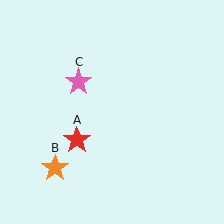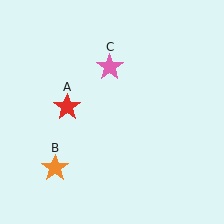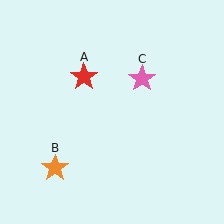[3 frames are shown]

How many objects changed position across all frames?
2 objects changed position: red star (object A), pink star (object C).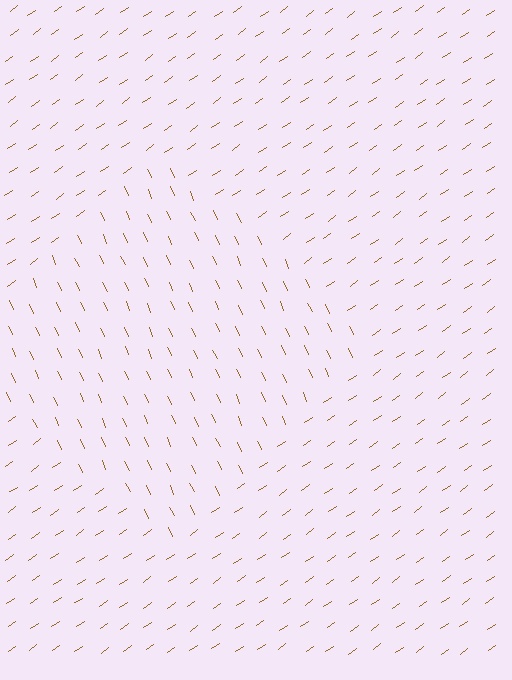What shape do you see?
I see a diamond.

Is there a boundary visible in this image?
Yes, there is a texture boundary formed by a change in line orientation.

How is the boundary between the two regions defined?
The boundary is defined purely by a change in line orientation (approximately 80 degrees difference). All lines are the same color and thickness.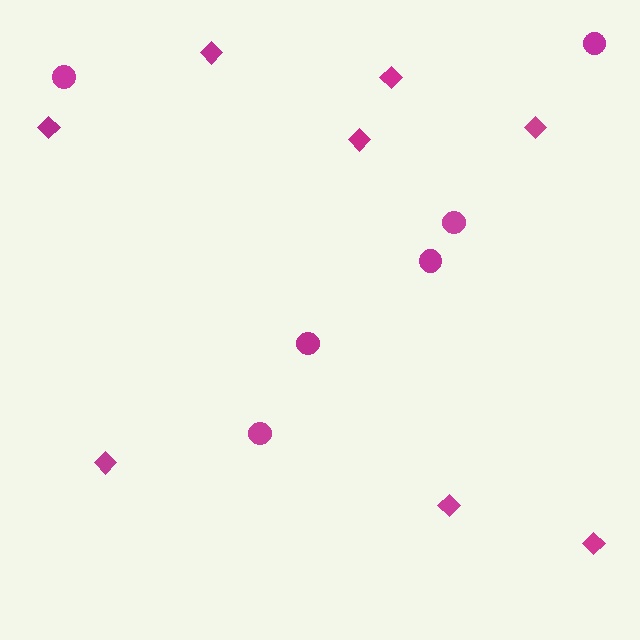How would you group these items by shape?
There are 2 groups: one group of circles (6) and one group of diamonds (8).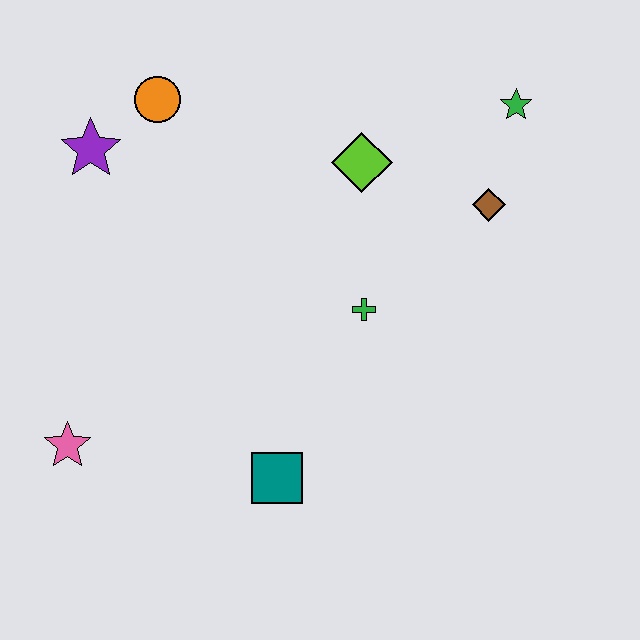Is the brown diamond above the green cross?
Yes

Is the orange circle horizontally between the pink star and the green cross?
Yes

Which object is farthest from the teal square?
The green star is farthest from the teal square.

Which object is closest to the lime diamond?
The brown diamond is closest to the lime diamond.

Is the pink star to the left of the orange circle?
Yes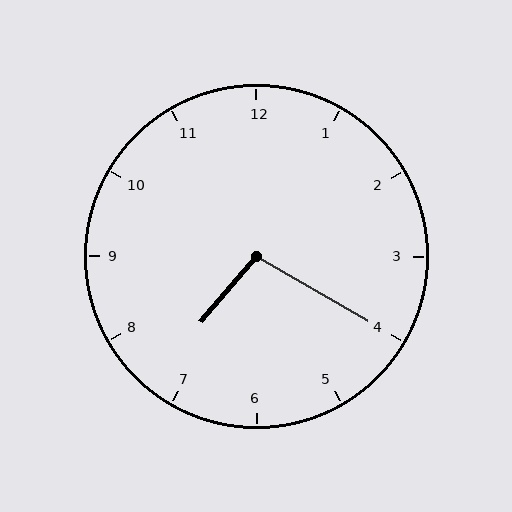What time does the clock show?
7:20.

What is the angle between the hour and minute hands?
Approximately 100 degrees.